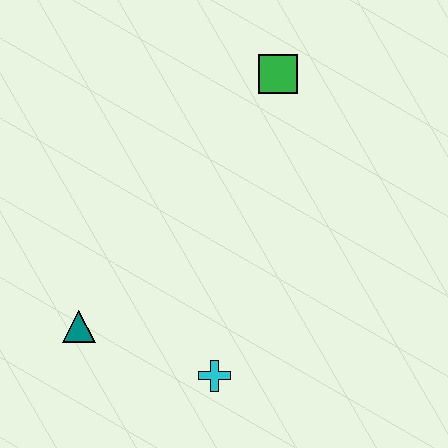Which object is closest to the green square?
The cyan cross is closest to the green square.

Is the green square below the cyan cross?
No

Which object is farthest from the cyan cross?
The green square is farthest from the cyan cross.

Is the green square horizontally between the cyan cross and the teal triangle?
No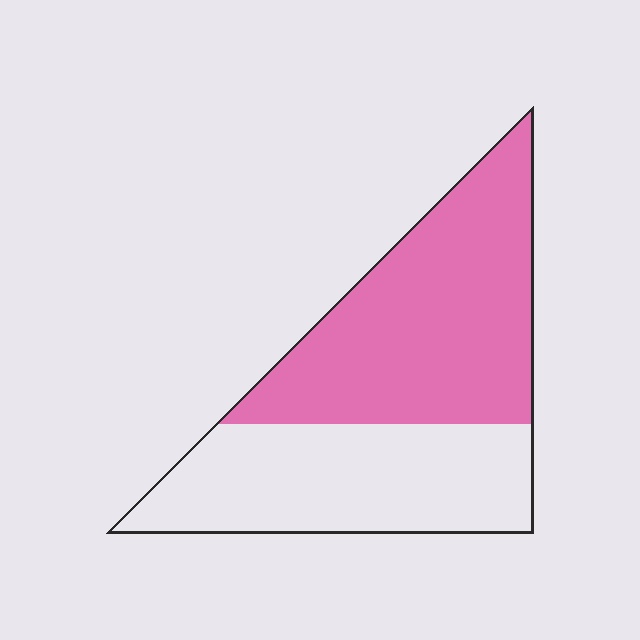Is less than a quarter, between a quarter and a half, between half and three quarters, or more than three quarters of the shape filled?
Between half and three quarters.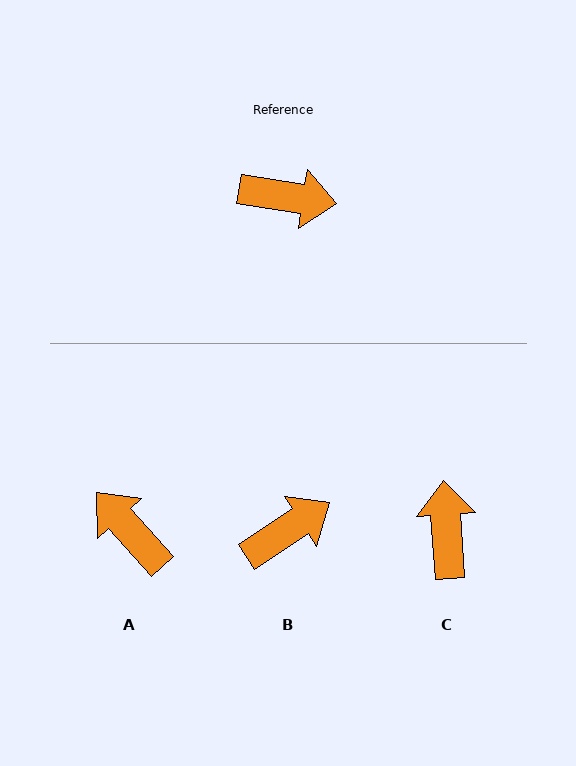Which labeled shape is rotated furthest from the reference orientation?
A, about 140 degrees away.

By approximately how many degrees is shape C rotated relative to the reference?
Approximately 102 degrees counter-clockwise.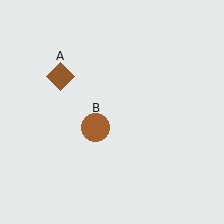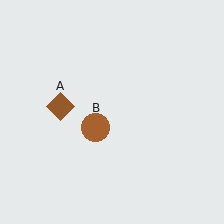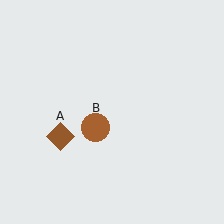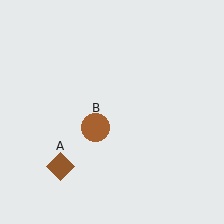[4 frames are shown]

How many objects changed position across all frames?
1 object changed position: brown diamond (object A).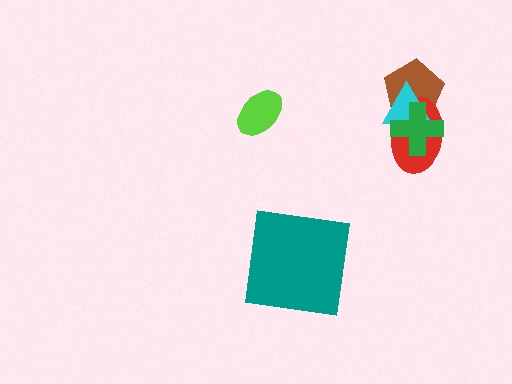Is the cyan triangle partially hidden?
Yes, it is partially covered by another shape.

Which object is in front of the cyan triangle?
The green cross is in front of the cyan triangle.